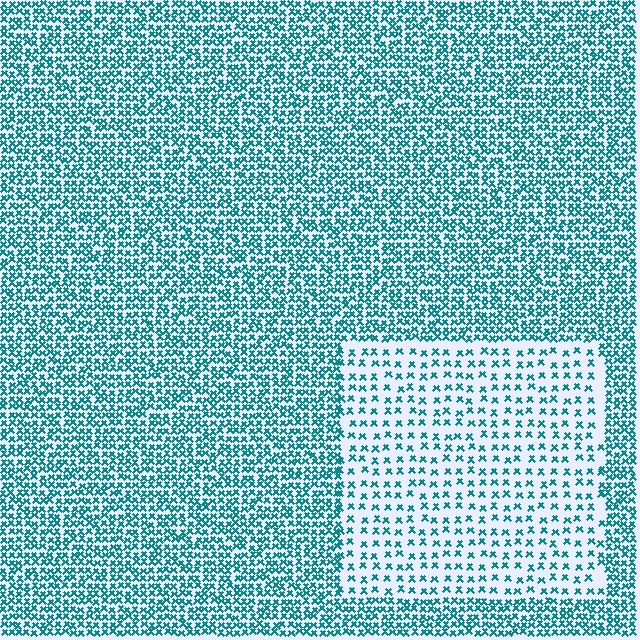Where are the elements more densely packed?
The elements are more densely packed outside the rectangle boundary.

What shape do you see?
I see a rectangle.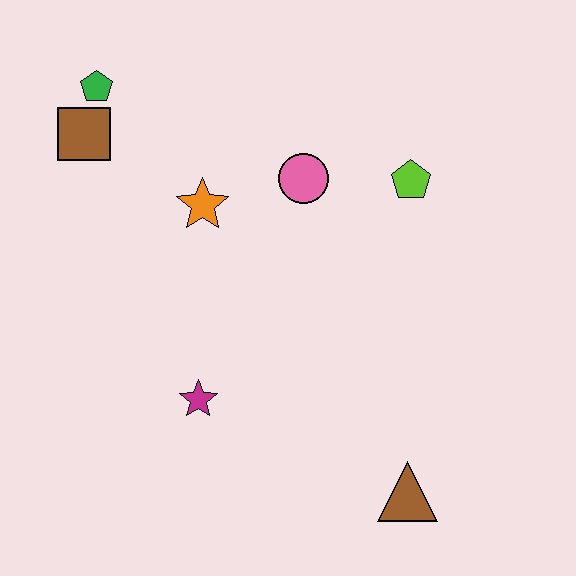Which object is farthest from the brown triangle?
The green pentagon is farthest from the brown triangle.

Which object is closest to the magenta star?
The orange star is closest to the magenta star.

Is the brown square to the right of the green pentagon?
No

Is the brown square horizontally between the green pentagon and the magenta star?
No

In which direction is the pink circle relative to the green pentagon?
The pink circle is to the right of the green pentagon.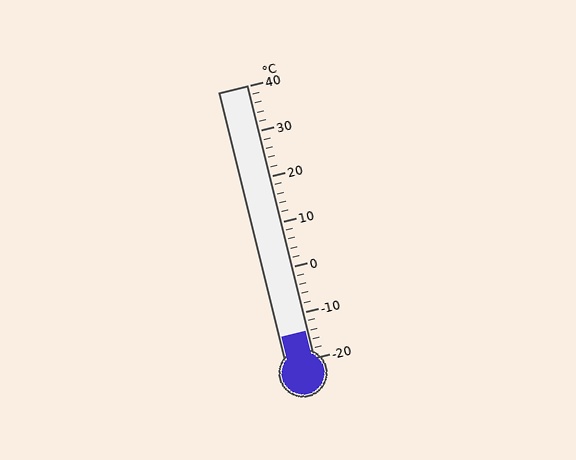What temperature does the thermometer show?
The thermometer shows approximately -14°C.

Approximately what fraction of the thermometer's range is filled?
The thermometer is filled to approximately 10% of its range.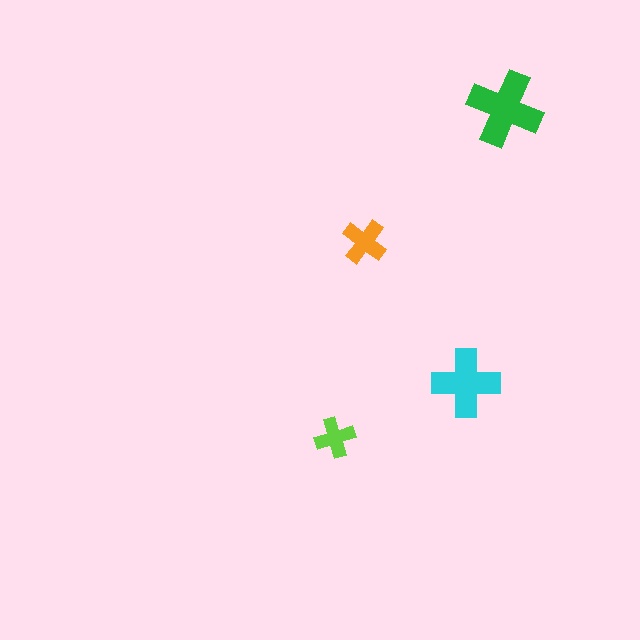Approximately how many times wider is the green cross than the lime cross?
About 2 times wider.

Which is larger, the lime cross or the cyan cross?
The cyan one.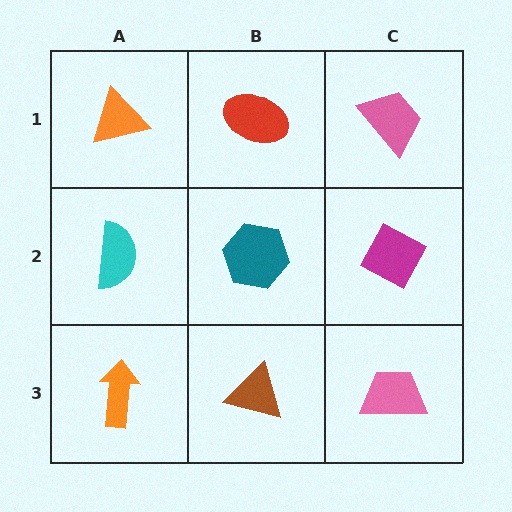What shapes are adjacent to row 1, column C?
A magenta diamond (row 2, column C), a red ellipse (row 1, column B).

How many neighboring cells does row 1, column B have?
3.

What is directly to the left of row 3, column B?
An orange arrow.